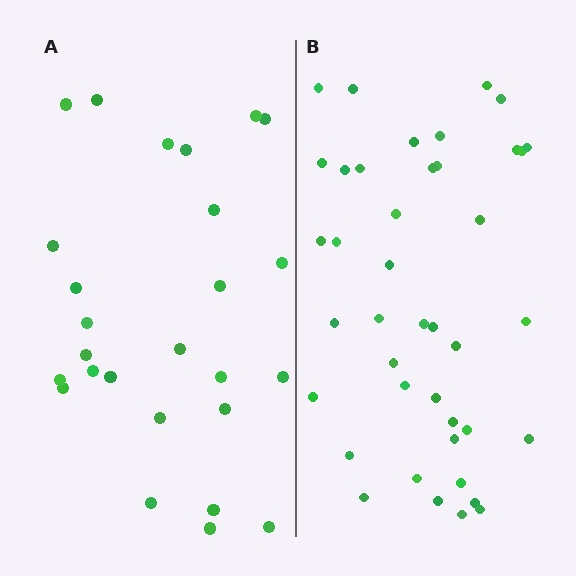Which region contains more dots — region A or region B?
Region B (the right region) has more dots.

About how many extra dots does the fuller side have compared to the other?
Region B has approximately 15 more dots than region A.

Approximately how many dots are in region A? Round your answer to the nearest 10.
About 30 dots. (The exact count is 26, which rounds to 30.)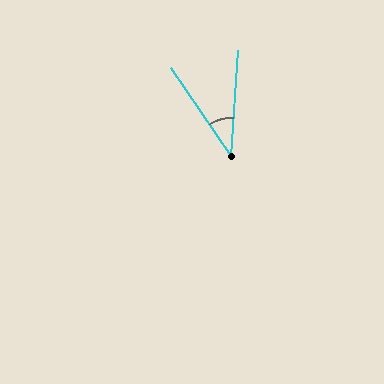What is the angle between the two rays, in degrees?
Approximately 39 degrees.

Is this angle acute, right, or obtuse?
It is acute.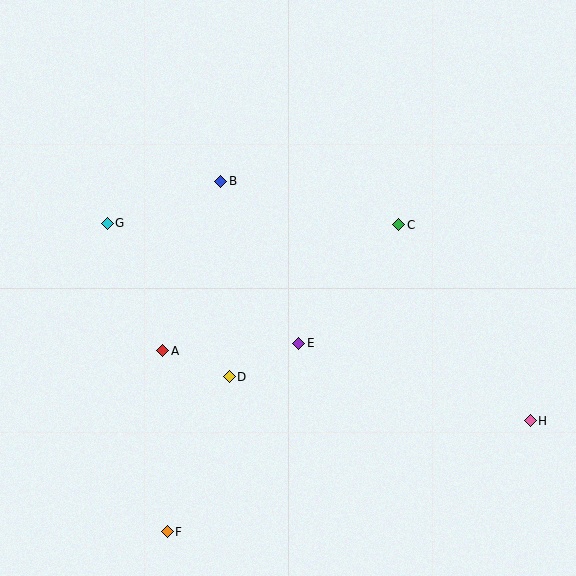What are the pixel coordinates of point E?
Point E is at (299, 343).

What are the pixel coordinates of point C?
Point C is at (399, 225).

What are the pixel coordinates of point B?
Point B is at (221, 181).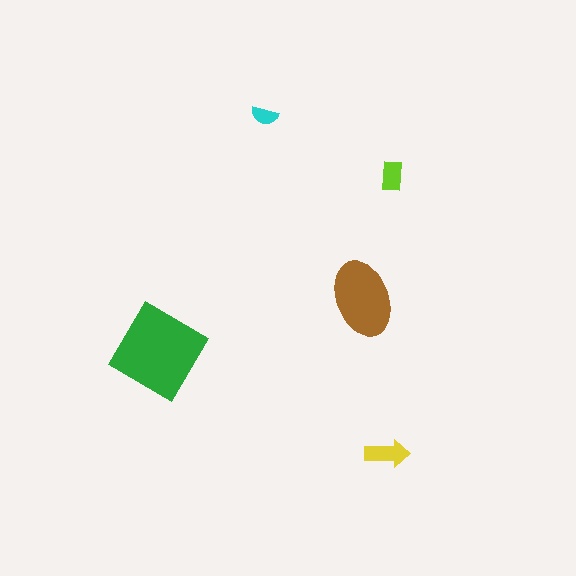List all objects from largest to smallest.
The green diamond, the brown ellipse, the yellow arrow, the lime rectangle, the cyan semicircle.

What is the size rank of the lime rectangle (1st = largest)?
4th.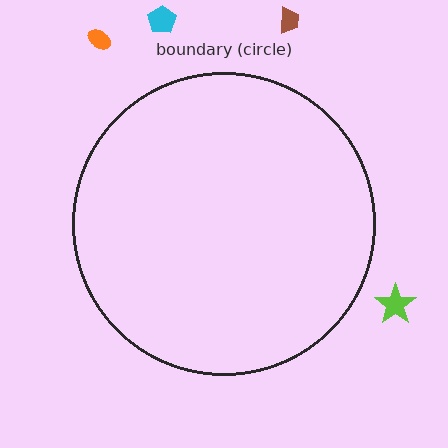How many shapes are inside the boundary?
0 inside, 4 outside.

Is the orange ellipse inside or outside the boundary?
Outside.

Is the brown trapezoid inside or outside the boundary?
Outside.